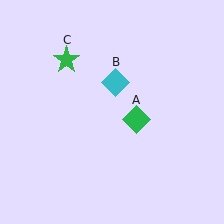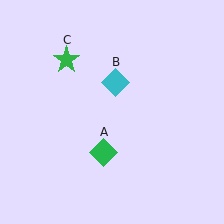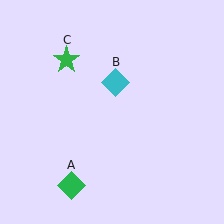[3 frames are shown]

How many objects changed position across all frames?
1 object changed position: green diamond (object A).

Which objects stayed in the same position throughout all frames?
Cyan diamond (object B) and green star (object C) remained stationary.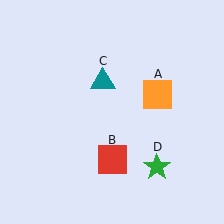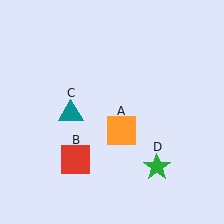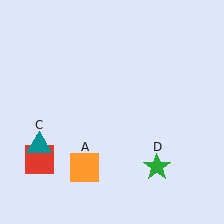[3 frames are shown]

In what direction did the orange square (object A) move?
The orange square (object A) moved down and to the left.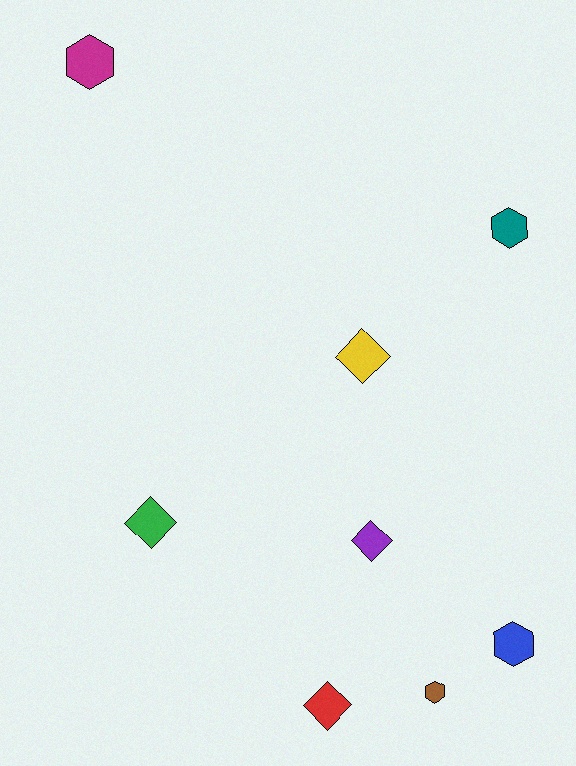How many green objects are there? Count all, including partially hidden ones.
There is 1 green object.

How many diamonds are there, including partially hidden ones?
There are 4 diamonds.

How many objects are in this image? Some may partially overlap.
There are 8 objects.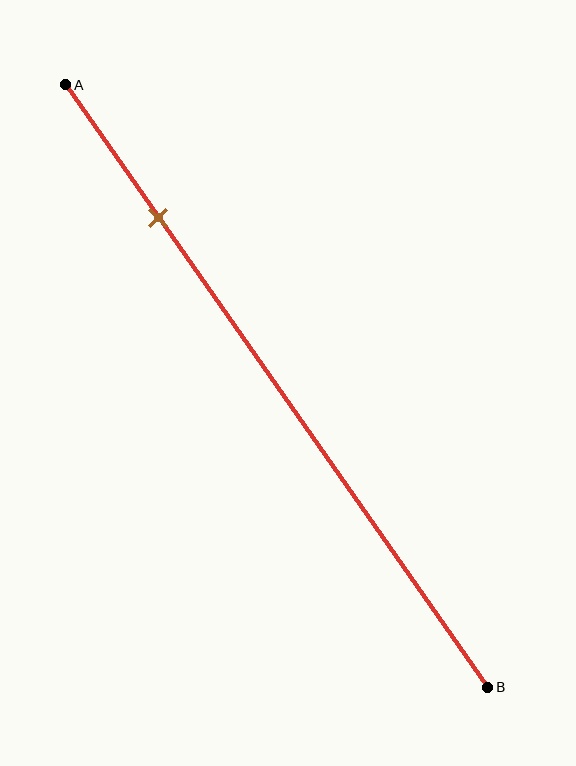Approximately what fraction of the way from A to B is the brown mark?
The brown mark is approximately 20% of the way from A to B.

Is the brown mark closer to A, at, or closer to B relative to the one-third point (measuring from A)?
The brown mark is closer to point A than the one-third point of segment AB.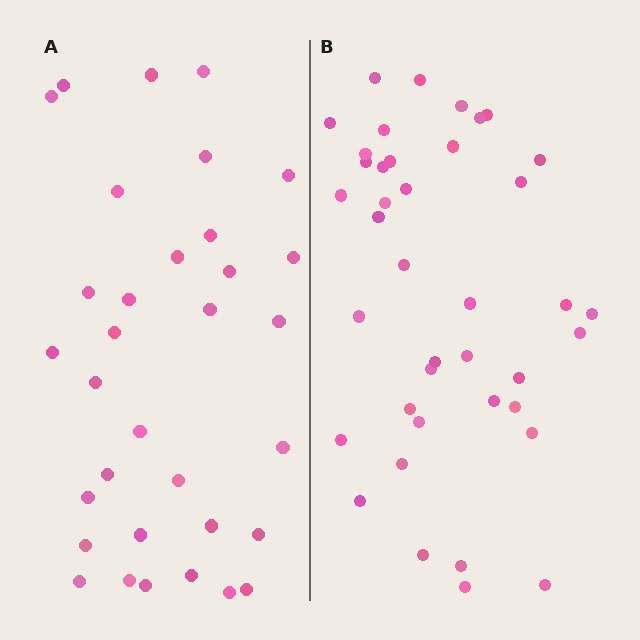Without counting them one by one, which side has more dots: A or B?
Region B (the right region) has more dots.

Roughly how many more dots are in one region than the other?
Region B has roughly 8 or so more dots than region A.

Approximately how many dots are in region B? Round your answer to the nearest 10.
About 40 dots.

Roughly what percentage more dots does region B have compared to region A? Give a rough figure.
About 20% more.